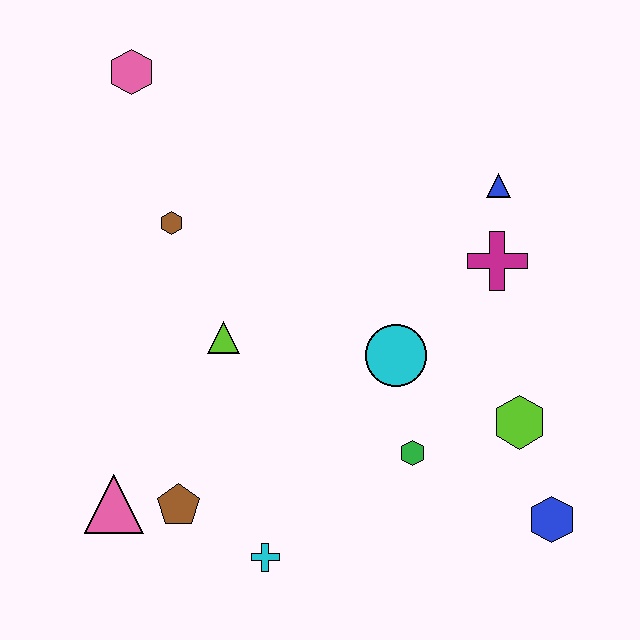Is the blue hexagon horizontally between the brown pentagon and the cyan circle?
No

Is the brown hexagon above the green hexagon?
Yes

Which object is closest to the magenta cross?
The blue triangle is closest to the magenta cross.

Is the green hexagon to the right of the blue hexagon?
No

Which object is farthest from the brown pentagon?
The blue triangle is farthest from the brown pentagon.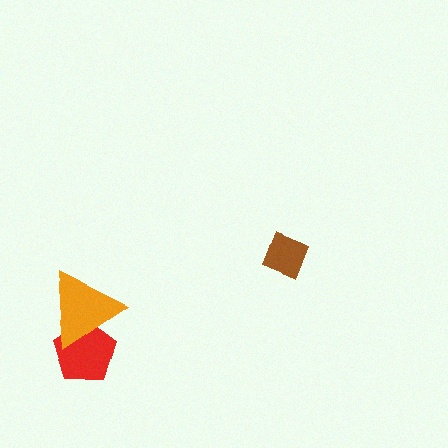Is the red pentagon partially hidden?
Yes, it is partially covered by another shape.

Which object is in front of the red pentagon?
The orange triangle is in front of the red pentagon.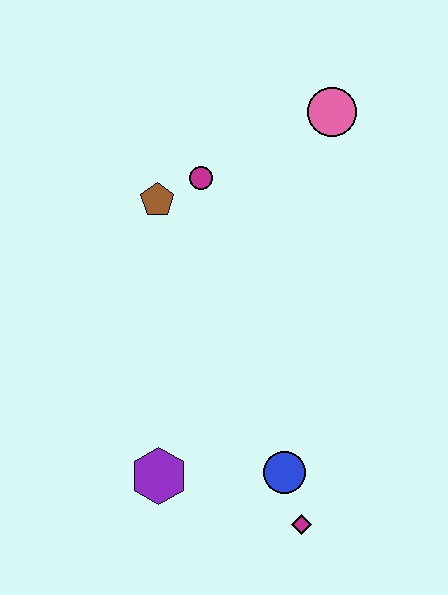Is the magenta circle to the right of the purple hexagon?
Yes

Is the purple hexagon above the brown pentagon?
No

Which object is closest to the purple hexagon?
The blue circle is closest to the purple hexagon.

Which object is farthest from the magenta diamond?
The pink circle is farthest from the magenta diamond.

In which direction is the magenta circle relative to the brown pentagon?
The magenta circle is to the right of the brown pentagon.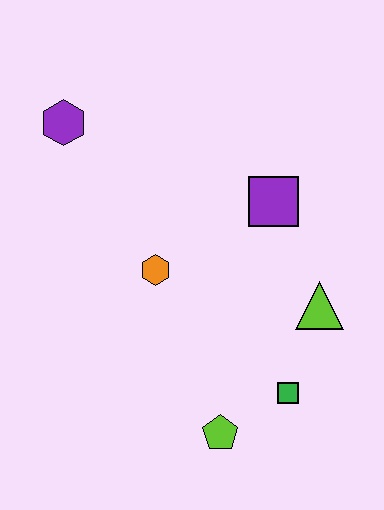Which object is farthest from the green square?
The purple hexagon is farthest from the green square.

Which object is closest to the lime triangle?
The green square is closest to the lime triangle.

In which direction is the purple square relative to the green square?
The purple square is above the green square.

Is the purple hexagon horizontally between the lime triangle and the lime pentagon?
No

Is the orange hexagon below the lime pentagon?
No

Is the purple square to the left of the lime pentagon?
No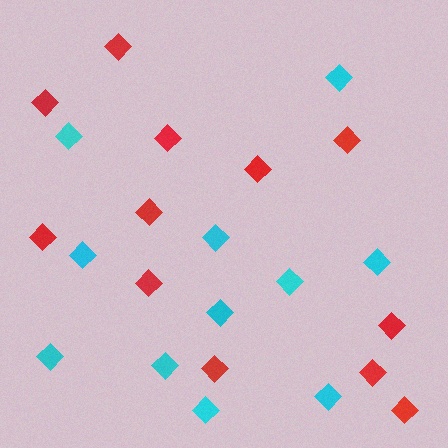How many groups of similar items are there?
There are 2 groups: one group of red diamonds (12) and one group of cyan diamonds (11).